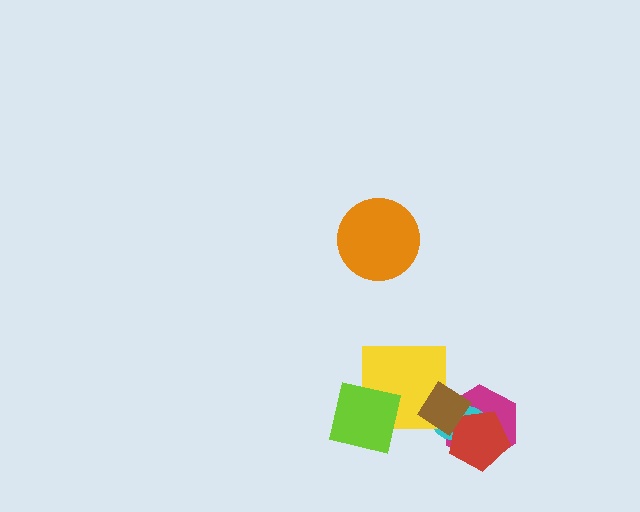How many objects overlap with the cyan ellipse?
3 objects overlap with the cyan ellipse.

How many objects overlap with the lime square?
1 object overlaps with the lime square.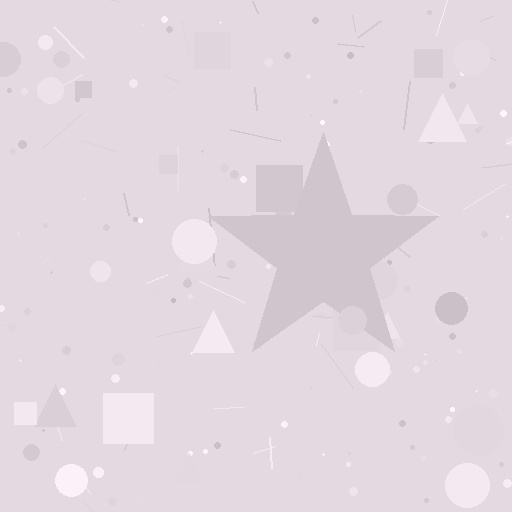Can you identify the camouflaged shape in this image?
The camouflaged shape is a star.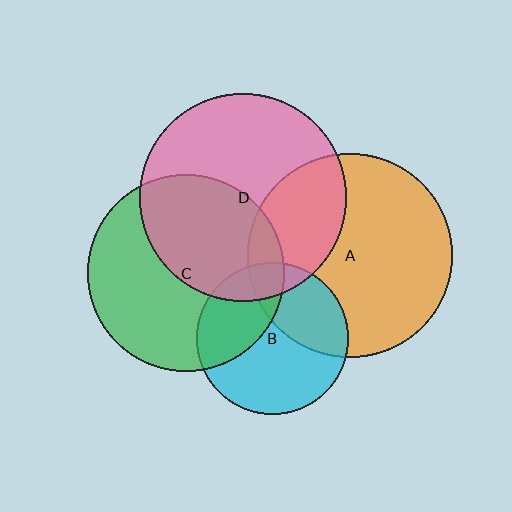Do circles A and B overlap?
Yes.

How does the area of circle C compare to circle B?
Approximately 1.7 times.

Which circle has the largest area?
Circle D (pink).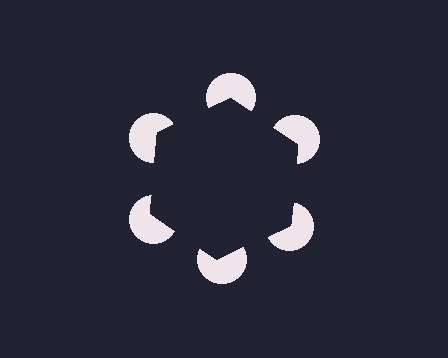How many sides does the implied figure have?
6 sides.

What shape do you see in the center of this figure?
An illusory hexagon — its edges are inferred from the aligned wedge cuts in the pac-man discs, not physically drawn.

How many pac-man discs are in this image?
There are 6 — one at each vertex of the illusory hexagon.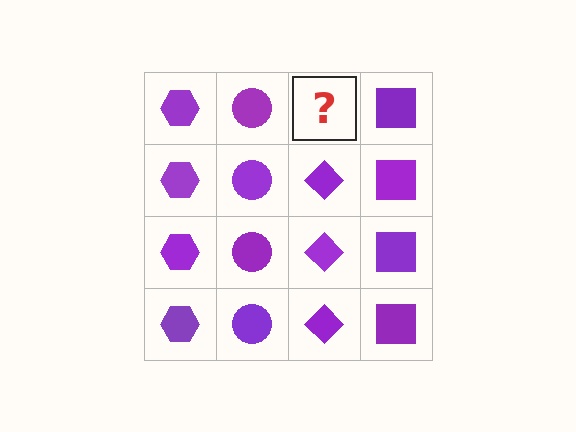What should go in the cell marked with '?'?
The missing cell should contain a purple diamond.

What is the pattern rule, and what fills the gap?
The rule is that each column has a consistent shape. The gap should be filled with a purple diamond.